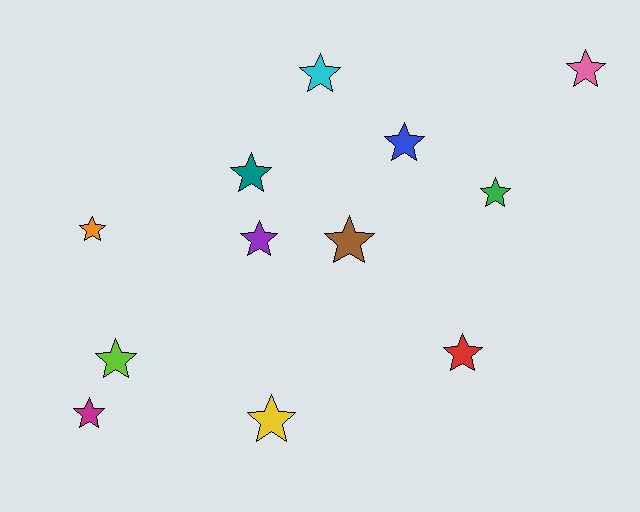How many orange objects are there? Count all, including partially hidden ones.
There is 1 orange object.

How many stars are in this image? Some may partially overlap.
There are 12 stars.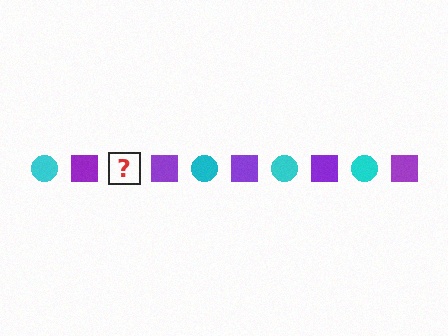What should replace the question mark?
The question mark should be replaced with a cyan circle.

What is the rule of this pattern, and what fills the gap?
The rule is that the pattern alternates between cyan circle and purple square. The gap should be filled with a cyan circle.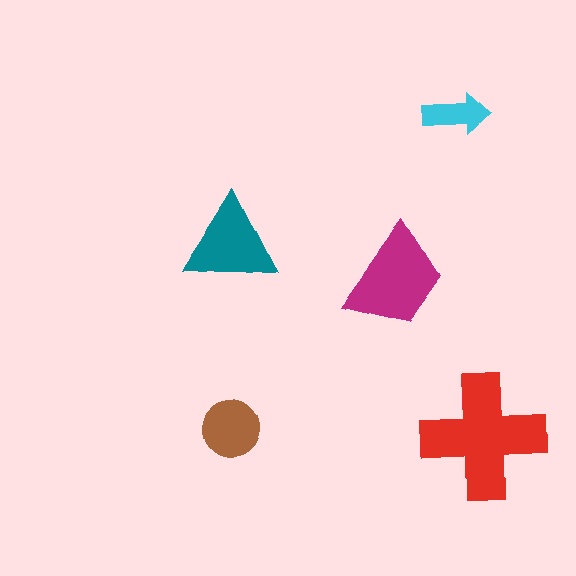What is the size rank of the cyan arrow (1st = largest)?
5th.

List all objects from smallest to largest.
The cyan arrow, the brown circle, the teal triangle, the magenta trapezoid, the red cross.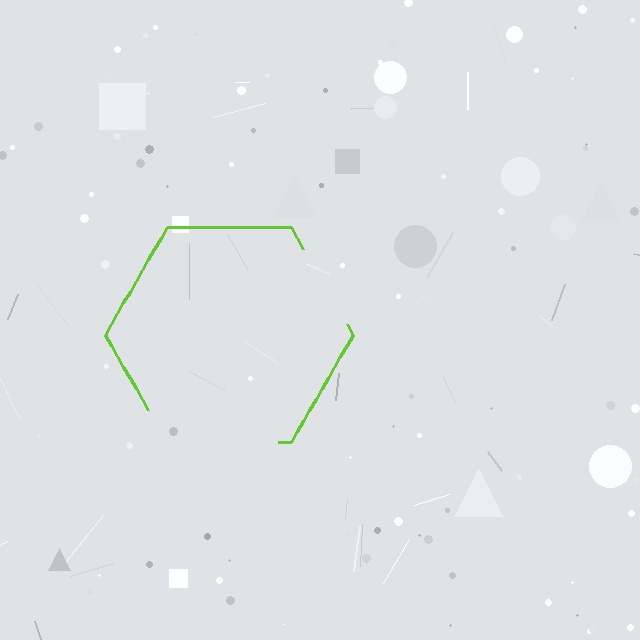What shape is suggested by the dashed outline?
The dashed outline suggests a hexagon.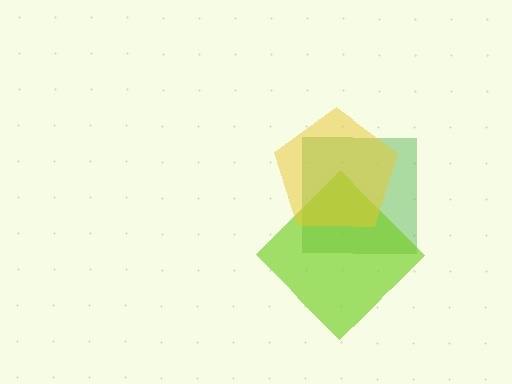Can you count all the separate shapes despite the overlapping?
Yes, there are 3 separate shapes.